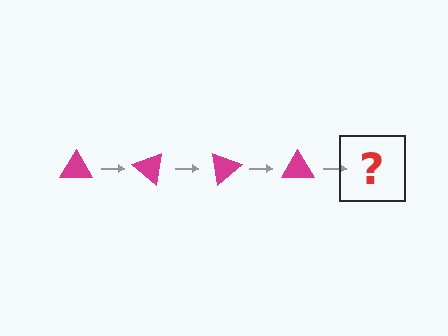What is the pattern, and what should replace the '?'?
The pattern is that the triangle rotates 40 degrees each step. The '?' should be a magenta triangle rotated 160 degrees.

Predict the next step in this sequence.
The next step is a magenta triangle rotated 160 degrees.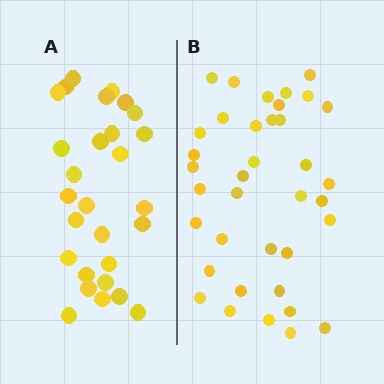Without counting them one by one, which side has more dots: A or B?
Region B (the right region) has more dots.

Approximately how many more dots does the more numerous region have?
Region B has roughly 8 or so more dots than region A.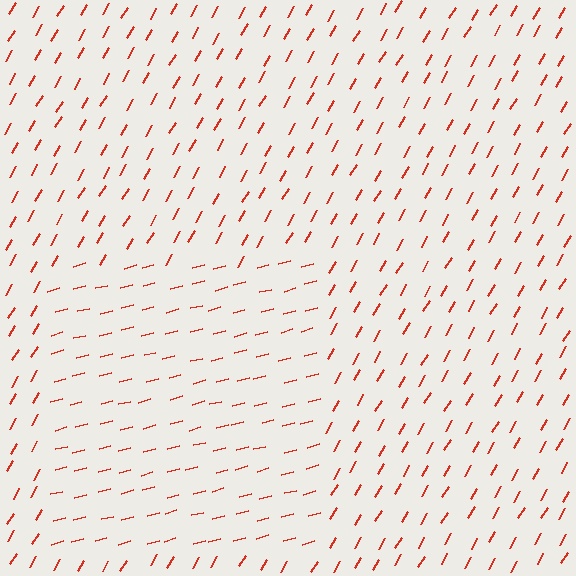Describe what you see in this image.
The image is filled with small red line segments. A rectangle region in the image has lines oriented differently from the surrounding lines, creating a visible texture boundary.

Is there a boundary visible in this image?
Yes, there is a texture boundary formed by a change in line orientation.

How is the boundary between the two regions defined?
The boundary is defined purely by a change in line orientation (approximately 45 degrees difference). All lines are the same color and thickness.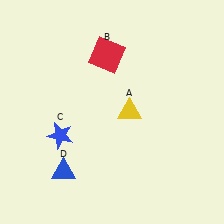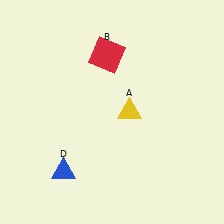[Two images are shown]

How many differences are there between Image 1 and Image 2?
There is 1 difference between the two images.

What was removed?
The blue star (C) was removed in Image 2.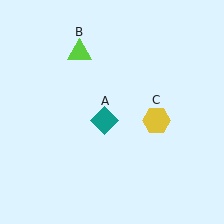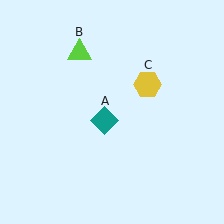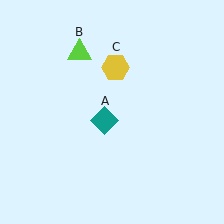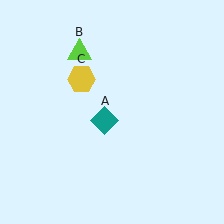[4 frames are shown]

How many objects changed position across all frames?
1 object changed position: yellow hexagon (object C).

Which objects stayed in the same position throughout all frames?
Teal diamond (object A) and lime triangle (object B) remained stationary.